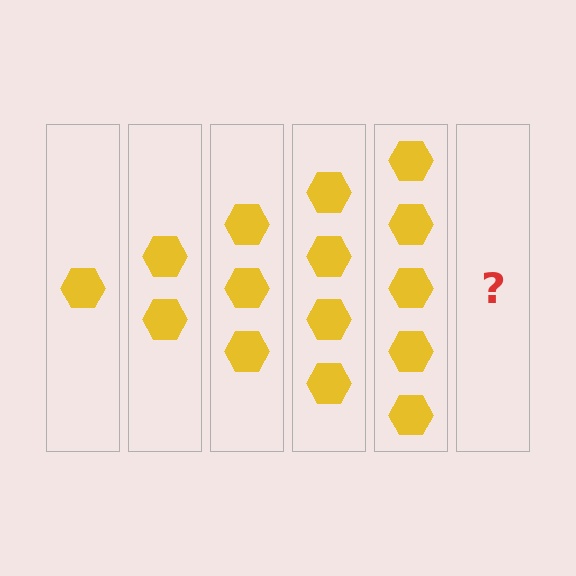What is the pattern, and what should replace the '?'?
The pattern is that each step adds one more hexagon. The '?' should be 6 hexagons.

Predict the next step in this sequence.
The next step is 6 hexagons.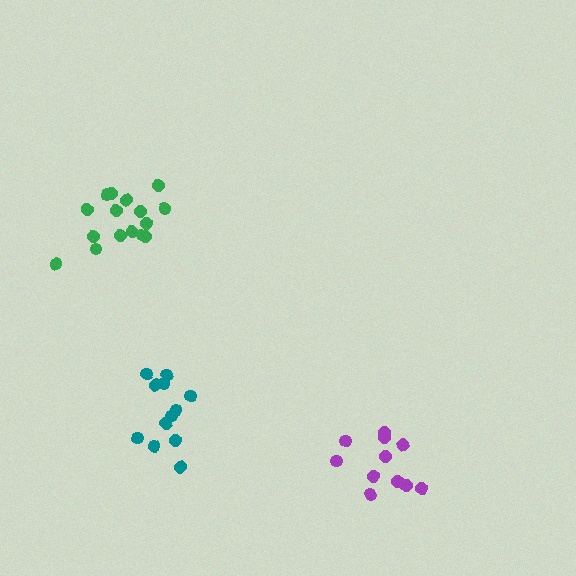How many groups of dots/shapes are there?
There are 3 groups.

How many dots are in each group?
Group 1: 16 dots, Group 2: 11 dots, Group 3: 12 dots (39 total).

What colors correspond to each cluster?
The clusters are colored: green, purple, teal.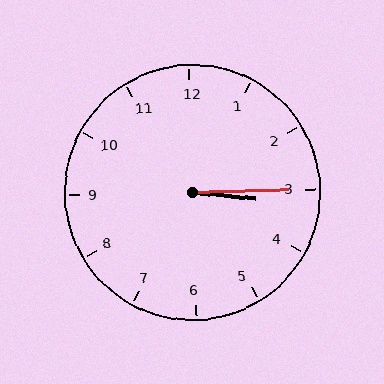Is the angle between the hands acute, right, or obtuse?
It is acute.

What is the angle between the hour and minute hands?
Approximately 8 degrees.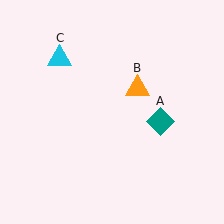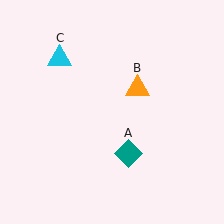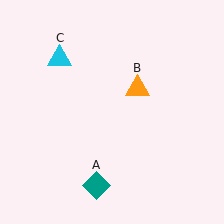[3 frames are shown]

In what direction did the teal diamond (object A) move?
The teal diamond (object A) moved down and to the left.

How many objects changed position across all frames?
1 object changed position: teal diamond (object A).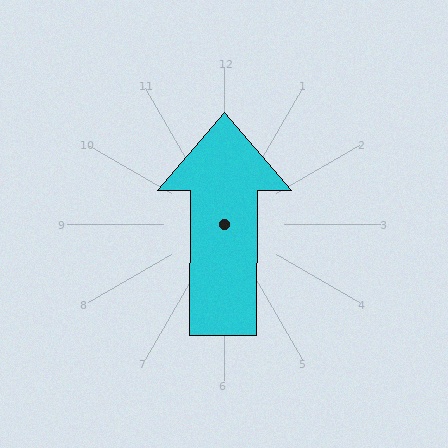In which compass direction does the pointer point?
North.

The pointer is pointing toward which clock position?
Roughly 12 o'clock.